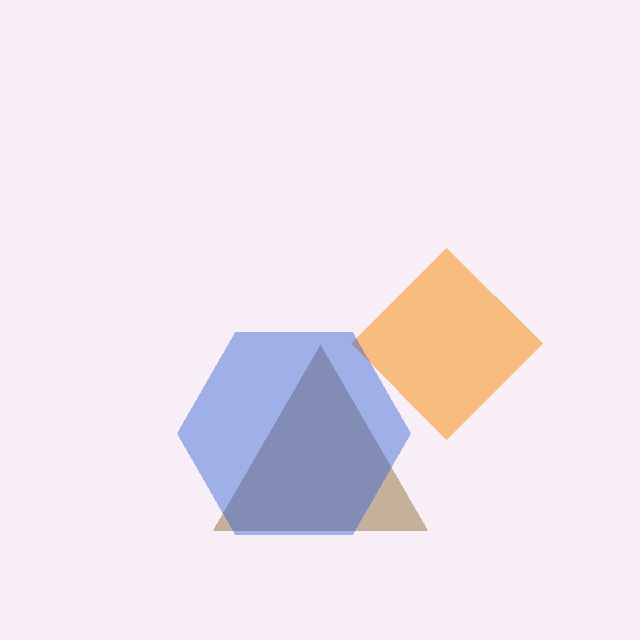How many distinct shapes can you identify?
There are 3 distinct shapes: a brown triangle, an orange diamond, a blue hexagon.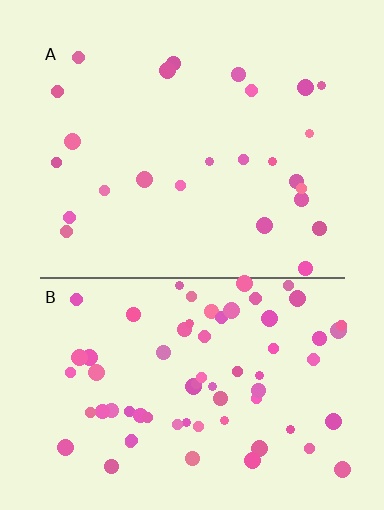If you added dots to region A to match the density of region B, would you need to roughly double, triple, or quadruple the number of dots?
Approximately triple.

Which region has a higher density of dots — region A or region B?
B (the bottom).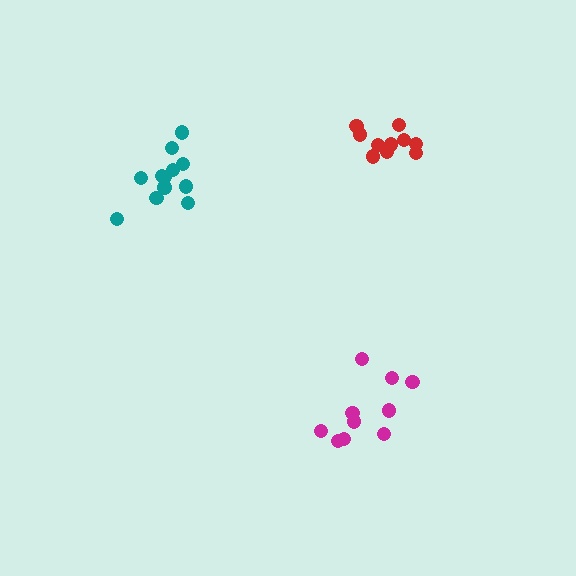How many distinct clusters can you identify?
There are 3 distinct clusters.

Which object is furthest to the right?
The red cluster is rightmost.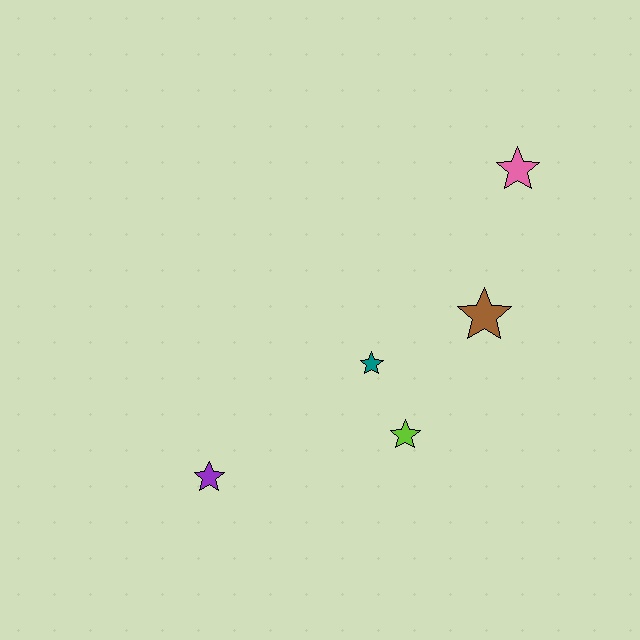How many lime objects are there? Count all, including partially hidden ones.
There is 1 lime object.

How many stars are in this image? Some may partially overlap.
There are 5 stars.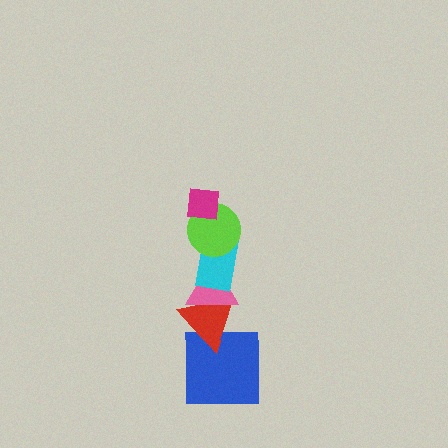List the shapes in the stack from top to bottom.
From top to bottom: the magenta square, the lime circle, the cyan rectangle, the pink triangle, the red triangle, the blue square.